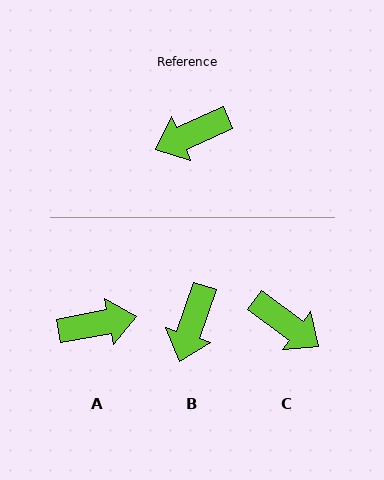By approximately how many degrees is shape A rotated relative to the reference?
Approximately 166 degrees counter-clockwise.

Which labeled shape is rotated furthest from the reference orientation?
A, about 166 degrees away.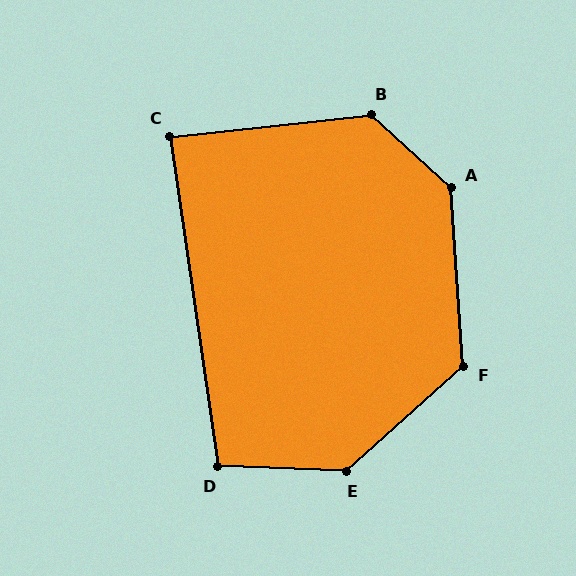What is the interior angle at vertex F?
Approximately 128 degrees (obtuse).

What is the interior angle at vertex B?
Approximately 132 degrees (obtuse).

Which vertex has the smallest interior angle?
C, at approximately 88 degrees.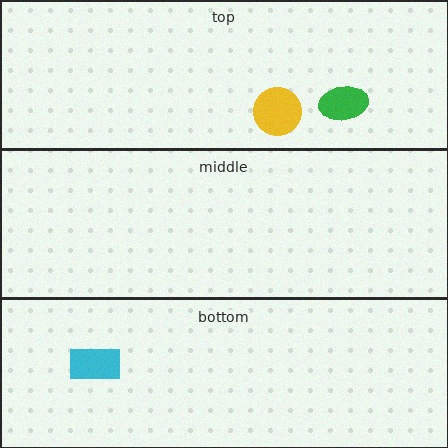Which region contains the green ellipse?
The top region.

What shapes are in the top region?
The green ellipse, the yellow circle.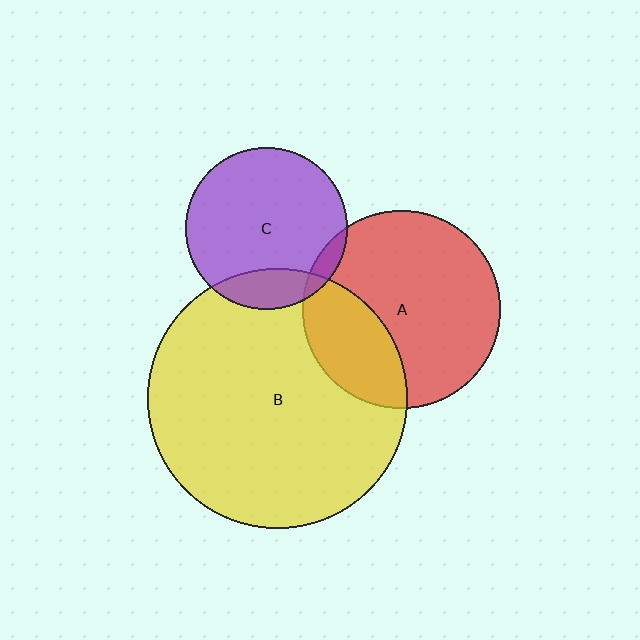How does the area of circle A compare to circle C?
Approximately 1.5 times.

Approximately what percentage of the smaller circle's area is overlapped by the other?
Approximately 30%.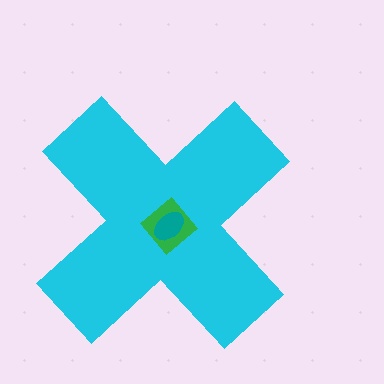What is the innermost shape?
The teal ellipse.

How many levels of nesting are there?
3.